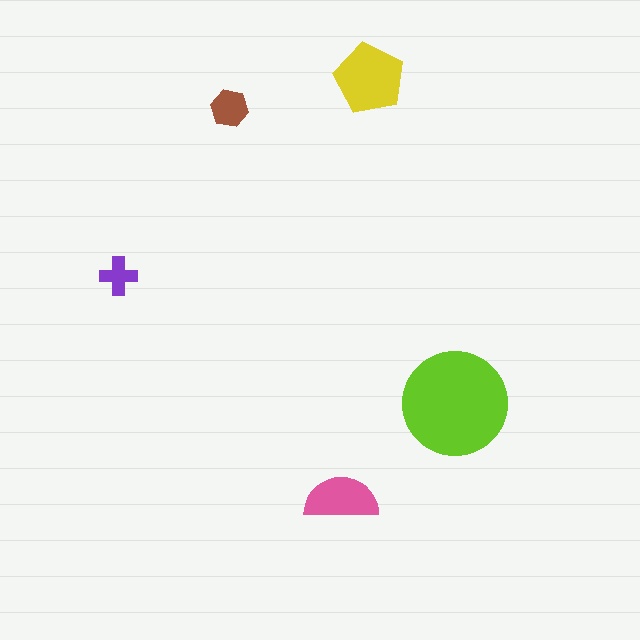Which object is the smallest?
The purple cross.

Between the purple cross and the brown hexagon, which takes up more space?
The brown hexagon.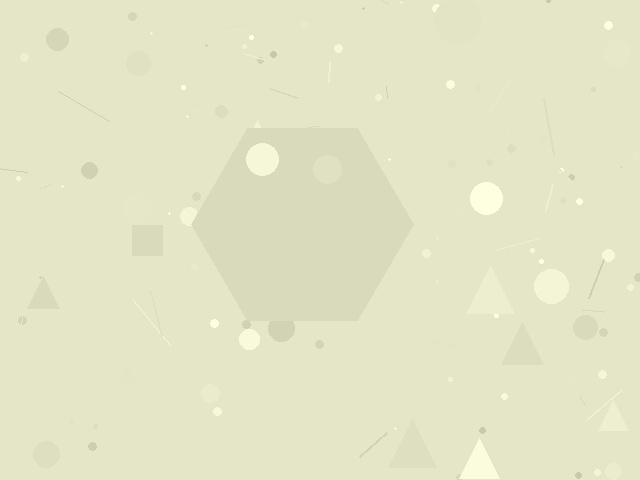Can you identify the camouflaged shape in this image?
The camouflaged shape is a hexagon.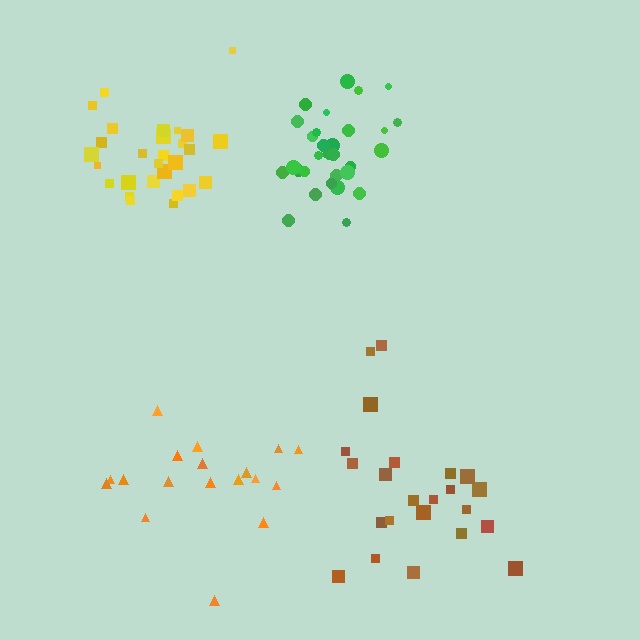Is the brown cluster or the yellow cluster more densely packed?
Yellow.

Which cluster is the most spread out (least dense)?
Orange.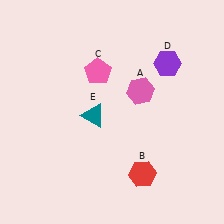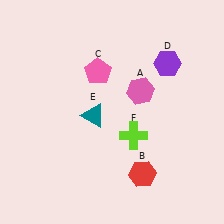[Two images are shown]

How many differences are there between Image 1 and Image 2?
There is 1 difference between the two images.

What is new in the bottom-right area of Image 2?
A lime cross (F) was added in the bottom-right area of Image 2.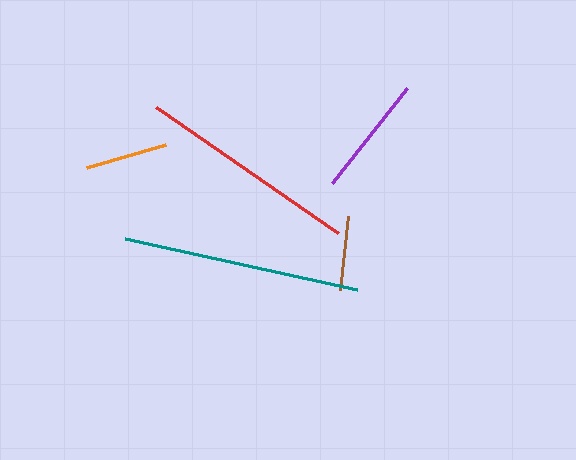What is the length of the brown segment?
The brown segment is approximately 74 pixels long.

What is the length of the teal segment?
The teal segment is approximately 237 pixels long.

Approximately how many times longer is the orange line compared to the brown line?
The orange line is approximately 1.1 times the length of the brown line.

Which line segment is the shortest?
The brown line is the shortest at approximately 74 pixels.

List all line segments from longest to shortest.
From longest to shortest: teal, red, purple, orange, brown.